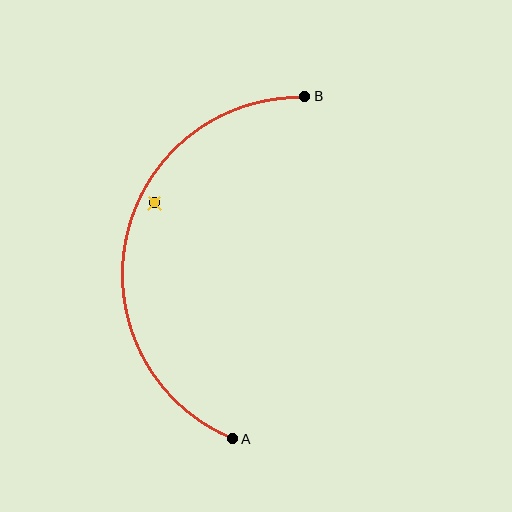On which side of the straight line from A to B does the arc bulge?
The arc bulges to the left of the straight line connecting A and B.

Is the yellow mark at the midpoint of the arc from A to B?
No — the yellow mark does not lie on the arc at all. It sits slightly inside the curve.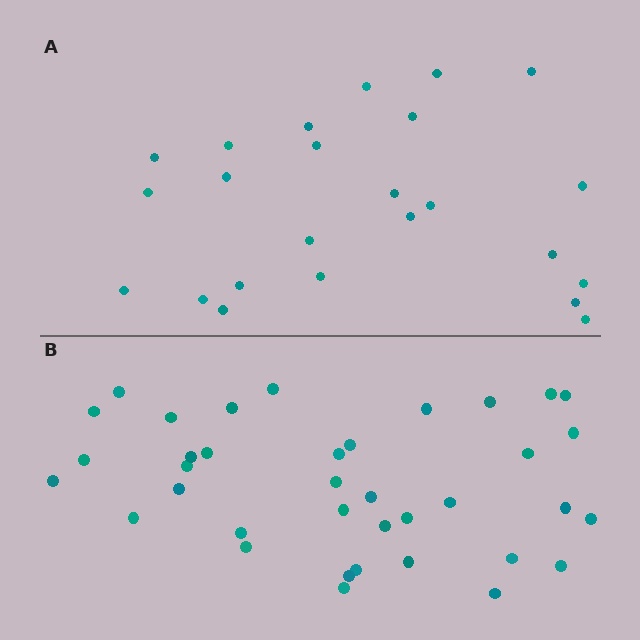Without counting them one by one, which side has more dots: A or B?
Region B (the bottom region) has more dots.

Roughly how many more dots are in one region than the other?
Region B has approximately 15 more dots than region A.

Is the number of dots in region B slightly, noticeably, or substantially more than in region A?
Region B has substantially more. The ratio is roughly 1.5 to 1.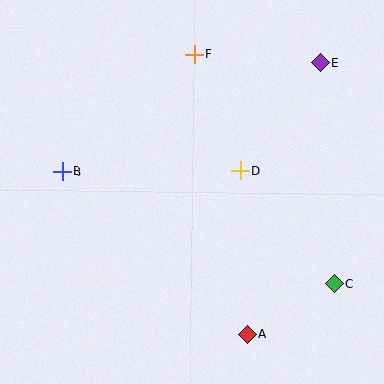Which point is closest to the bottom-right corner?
Point C is closest to the bottom-right corner.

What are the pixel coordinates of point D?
Point D is at (241, 170).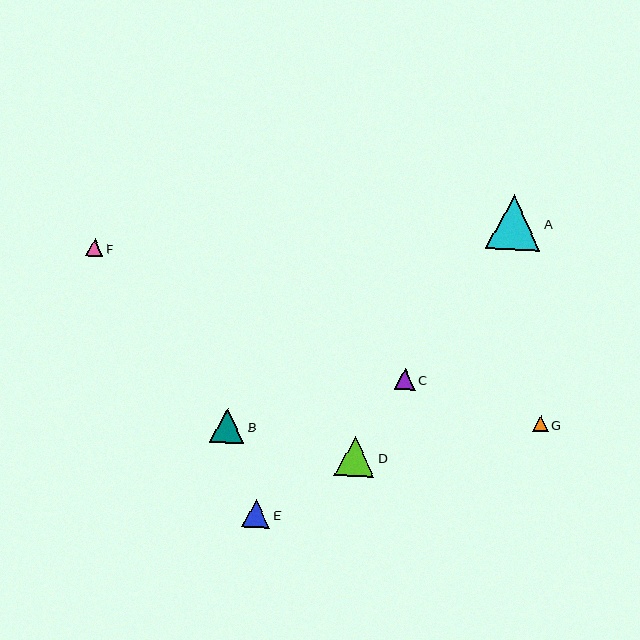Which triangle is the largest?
Triangle A is the largest with a size of approximately 55 pixels.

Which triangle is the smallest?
Triangle G is the smallest with a size of approximately 16 pixels.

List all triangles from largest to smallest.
From largest to smallest: A, D, B, E, C, F, G.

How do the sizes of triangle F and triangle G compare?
Triangle F and triangle G are approximately the same size.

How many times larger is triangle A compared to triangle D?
Triangle A is approximately 1.4 times the size of triangle D.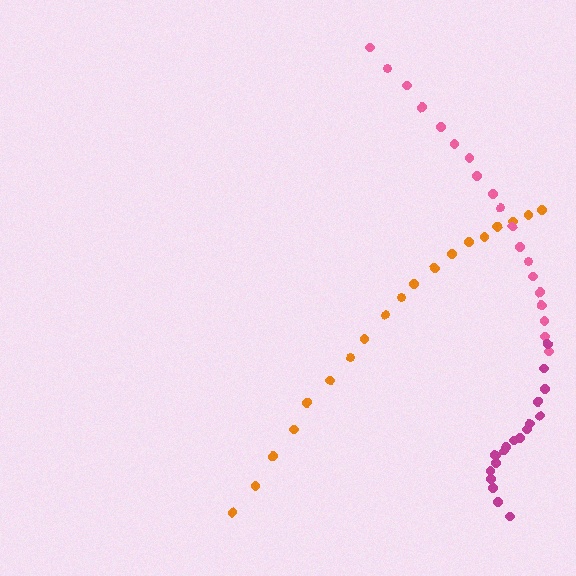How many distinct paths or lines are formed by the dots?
There are 3 distinct paths.